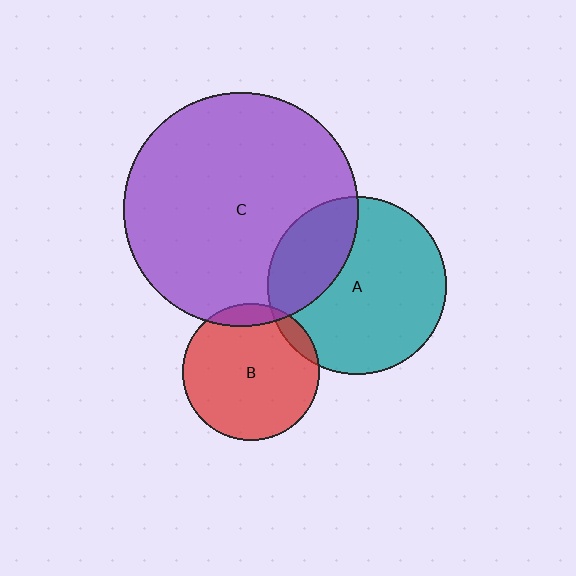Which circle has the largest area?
Circle C (purple).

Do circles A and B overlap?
Yes.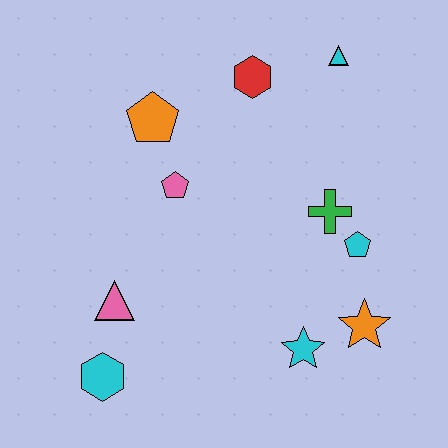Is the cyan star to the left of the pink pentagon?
No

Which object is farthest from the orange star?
The orange pentagon is farthest from the orange star.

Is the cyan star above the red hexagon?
No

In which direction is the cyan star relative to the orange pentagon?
The cyan star is below the orange pentagon.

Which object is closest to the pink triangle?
The cyan hexagon is closest to the pink triangle.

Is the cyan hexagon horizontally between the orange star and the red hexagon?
No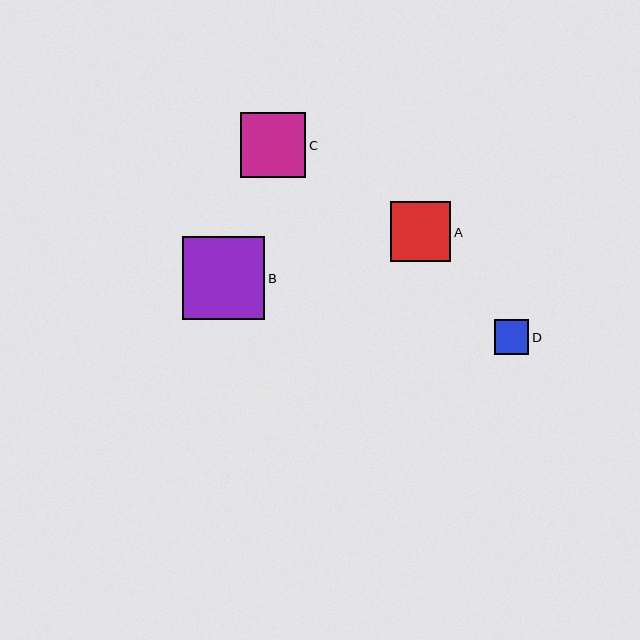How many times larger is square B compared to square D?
Square B is approximately 2.4 times the size of square D.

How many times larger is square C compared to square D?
Square C is approximately 1.9 times the size of square D.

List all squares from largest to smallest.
From largest to smallest: B, C, A, D.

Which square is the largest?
Square B is the largest with a size of approximately 83 pixels.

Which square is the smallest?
Square D is the smallest with a size of approximately 35 pixels.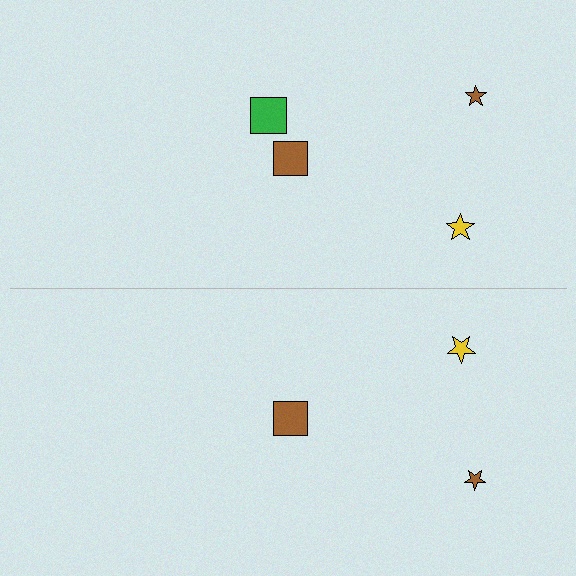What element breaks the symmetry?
A green square is missing from the bottom side.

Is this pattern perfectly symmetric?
No, the pattern is not perfectly symmetric. A green square is missing from the bottom side.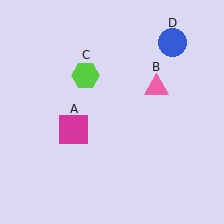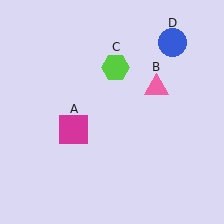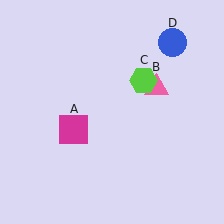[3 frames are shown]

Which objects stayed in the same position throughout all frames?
Magenta square (object A) and pink triangle (object B) and blue circle (object D) remained stationary.